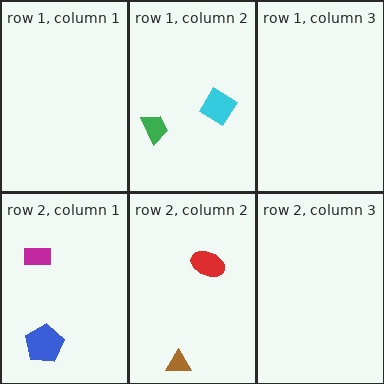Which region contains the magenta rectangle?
The row 2, column 1 region.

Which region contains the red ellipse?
The row 2, column 2 region.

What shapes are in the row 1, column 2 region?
The cyan diamond, the green trapezoid.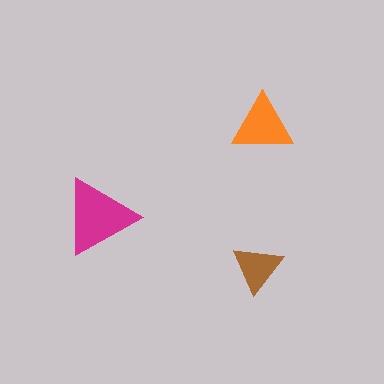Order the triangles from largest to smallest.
the magenta one, the orange one, the brown one.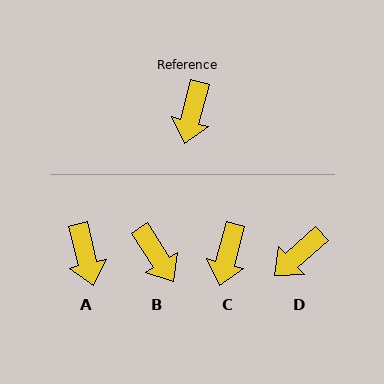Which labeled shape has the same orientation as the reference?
C.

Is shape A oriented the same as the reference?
No, it is off by about 28 degrees.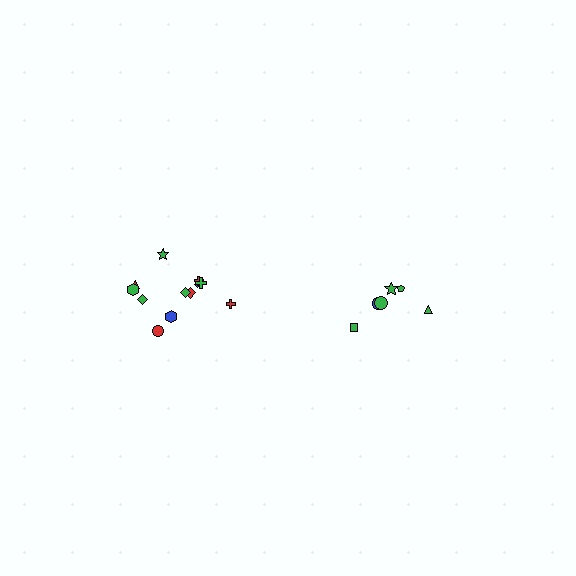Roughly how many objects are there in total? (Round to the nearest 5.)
Roughly 20 objects in total.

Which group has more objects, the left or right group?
The left group.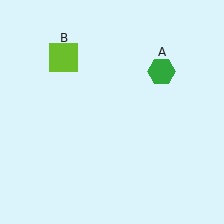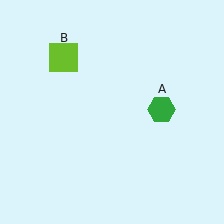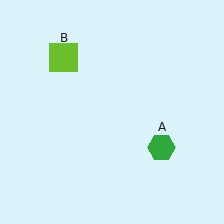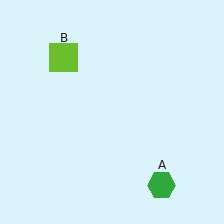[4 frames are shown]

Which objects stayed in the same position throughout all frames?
Lime square (object B) remained stationary.